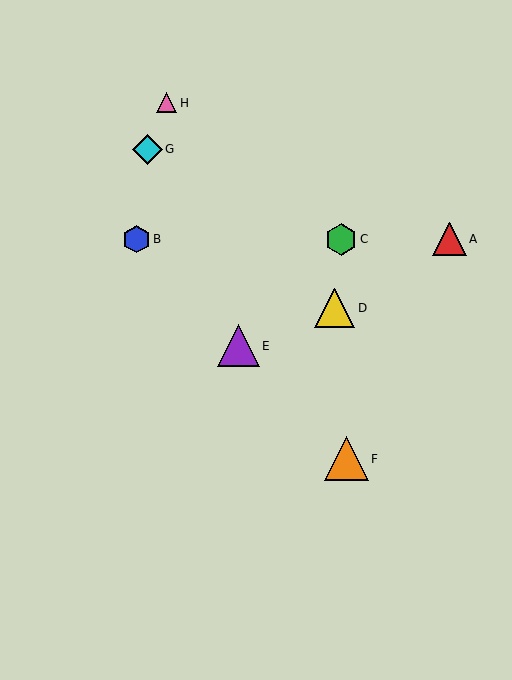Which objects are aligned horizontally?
Objects A, B, C are aligned horizontally.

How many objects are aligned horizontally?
3 objects (A, B, C) are aligned horizontally.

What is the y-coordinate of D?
Object D is at y≈308.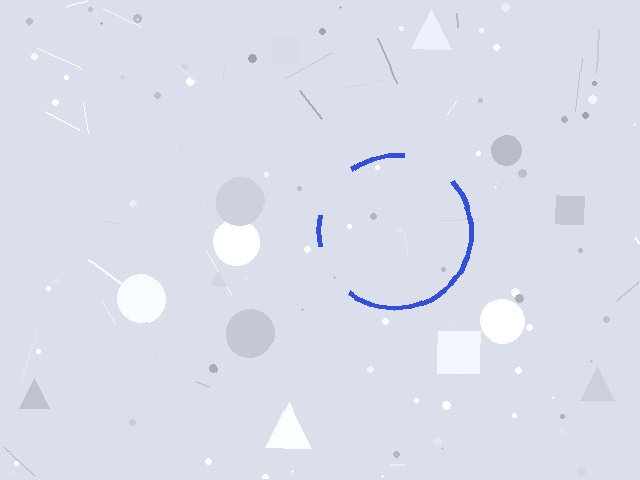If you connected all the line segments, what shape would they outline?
They would outline a circle.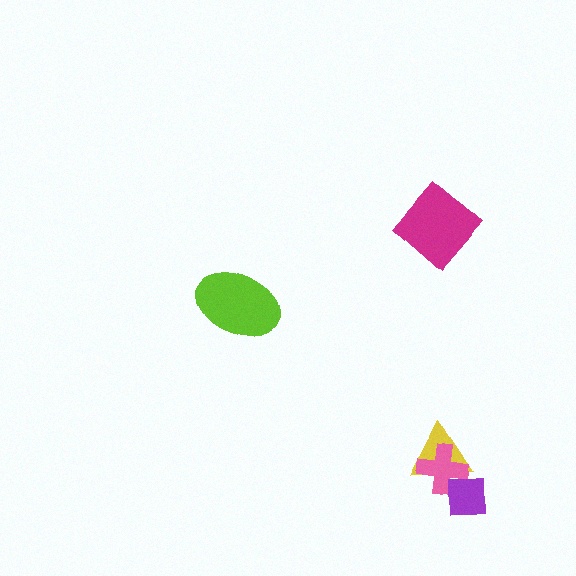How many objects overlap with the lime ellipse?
0 objects overlap with the lime ellipse.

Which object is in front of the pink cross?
The purple square is in front of the pink cross.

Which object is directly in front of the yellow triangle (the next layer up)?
The pink cross is directly in front of the yellow triangle.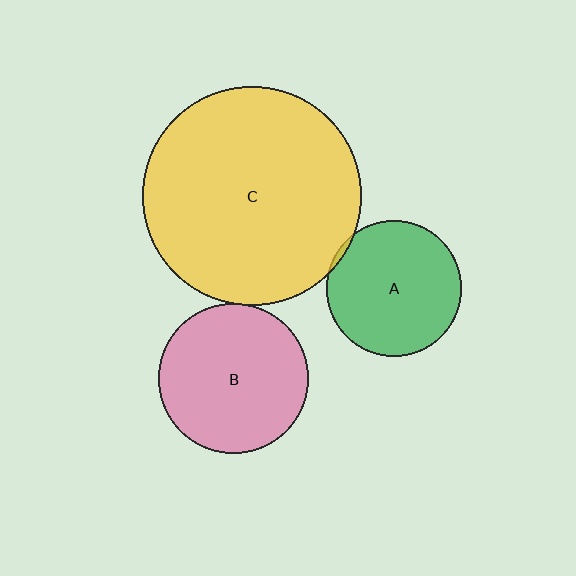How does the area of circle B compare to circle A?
Approximately 1.2 times.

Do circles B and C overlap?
Yes.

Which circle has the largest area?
Circle C (yellow).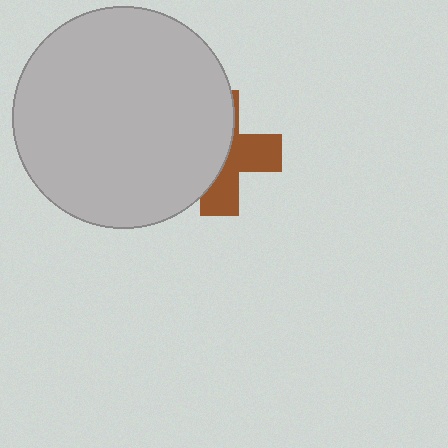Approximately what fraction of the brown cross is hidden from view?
Roughly 55% of the brown cross is hidden behind the light gray circle.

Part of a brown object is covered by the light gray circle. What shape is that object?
It is a cross.